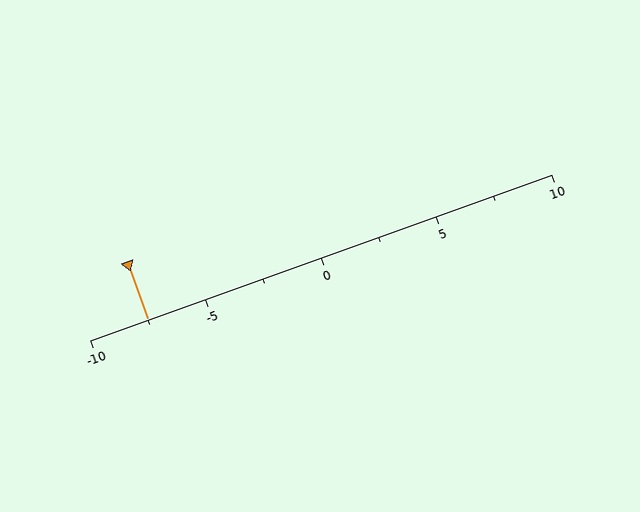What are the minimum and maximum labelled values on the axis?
The axis runs from -10 to 10.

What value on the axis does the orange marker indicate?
The marker indicates approximately -7.5.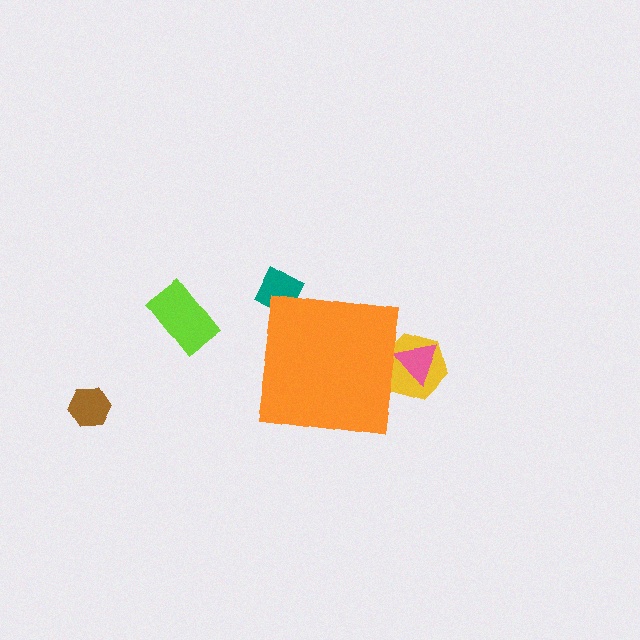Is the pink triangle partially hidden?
Yes, the pink triangle is partially hidden behind the orange square.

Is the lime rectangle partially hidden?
No, the lime rectangle is fully visible.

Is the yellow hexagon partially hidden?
Yes, the yellow hexagon is partially hidden behind the orange square.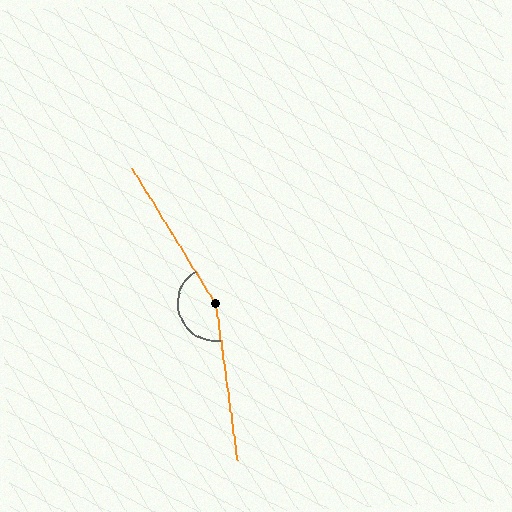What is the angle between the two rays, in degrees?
Approximately 157 degrees.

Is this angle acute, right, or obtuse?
It is obtuse.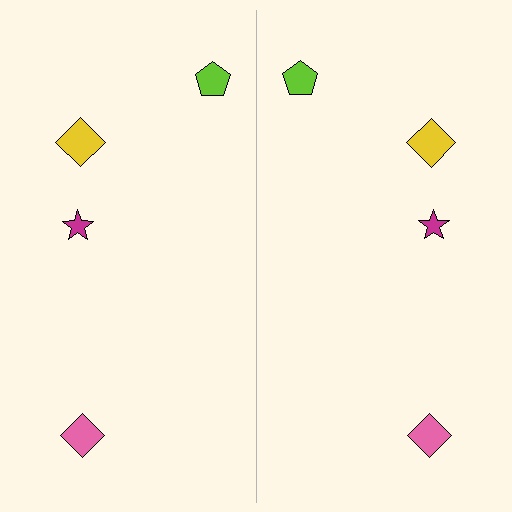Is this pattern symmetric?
Yes, this pattern has bilateral (reflection) symmetry.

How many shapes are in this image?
There are 8 shapes in this image.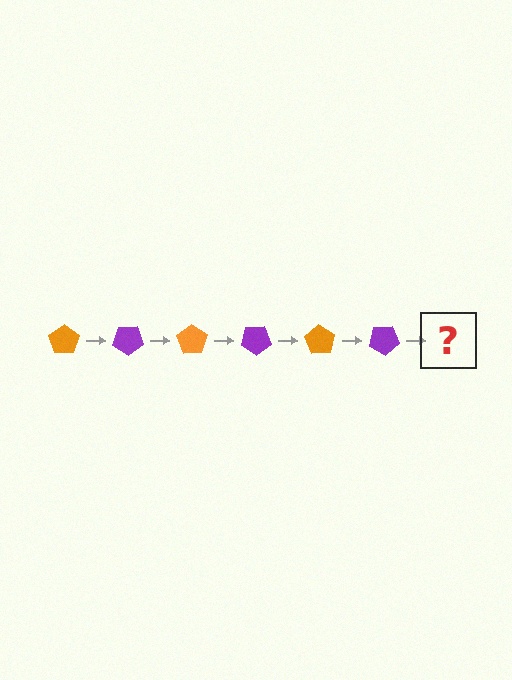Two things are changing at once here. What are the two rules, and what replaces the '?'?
The two rules are that it rotates 35 degrees each step and the color cycles through orange and purple. The '?' should be an orange pentagon, rotated 210 degrees from the start.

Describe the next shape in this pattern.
It should be an orange pentagon, rotated 210 degrees from the start.